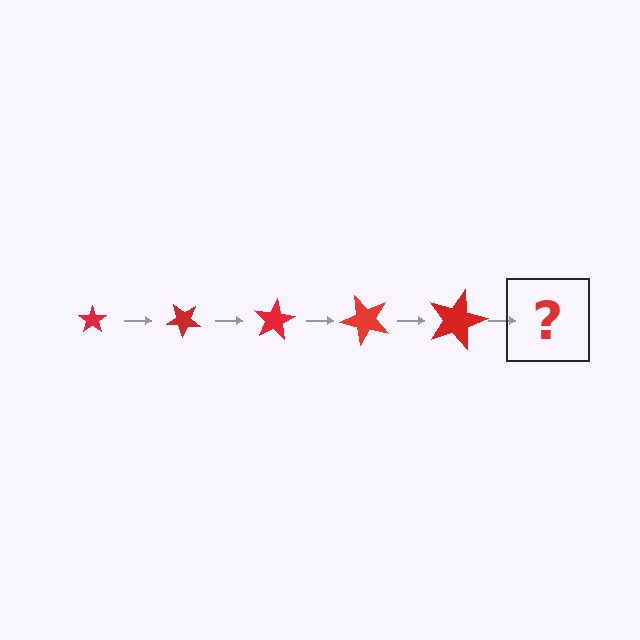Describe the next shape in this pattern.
It should be a star, larger than the previous one and rotated 200 degrees from the start.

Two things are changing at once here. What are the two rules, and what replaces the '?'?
The two rules are that the star grows larger each step and it rotates 40 degrees each step. The '?' should be a star, larger than the previous one and rotated 200 degrees from the start.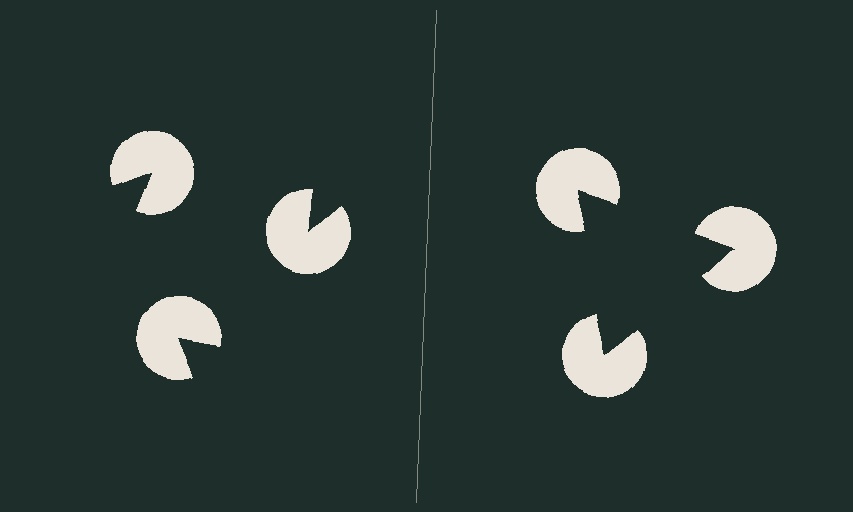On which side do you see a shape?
An illusory triangle appears on the right side. On the left side the wedge cuts are rotated, so no coherent shape forms.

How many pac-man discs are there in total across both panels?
6 — 3 on each side.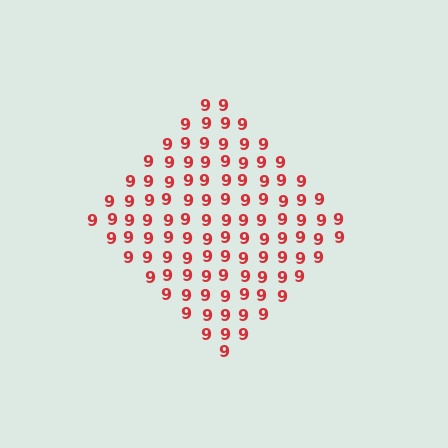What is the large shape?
The large shape is a diamond.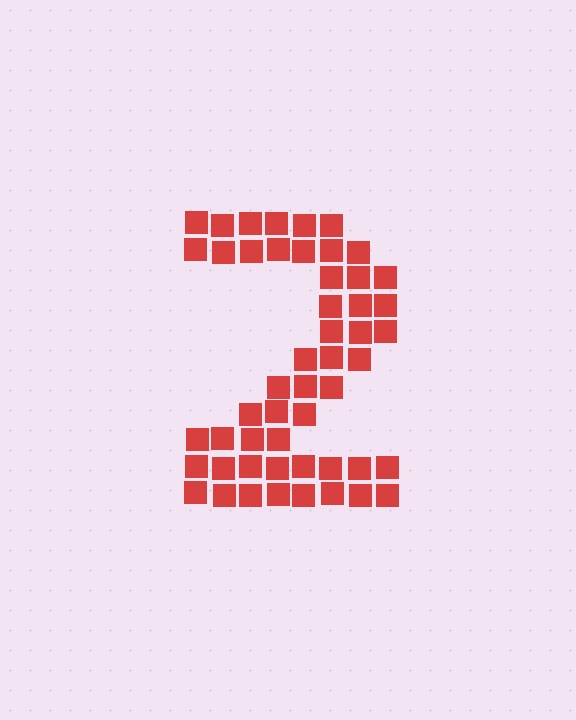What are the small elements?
The small elements are squares.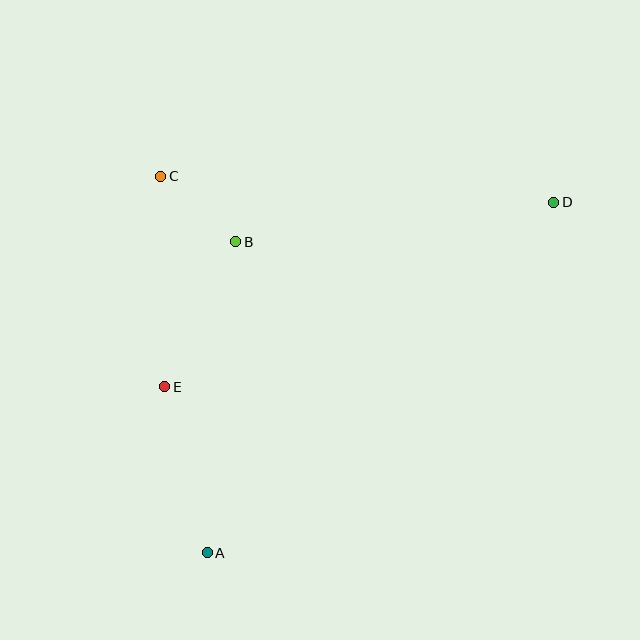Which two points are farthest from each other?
Points A and D are farthest from each other.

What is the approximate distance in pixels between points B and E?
The distance between B and E is approximately 161 pixels.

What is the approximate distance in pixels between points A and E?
The distance between A and E is approximately 171 pixels.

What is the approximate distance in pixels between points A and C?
The distance between A and C is approximately 379 pixels.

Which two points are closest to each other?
Points B and C are closest to each other.